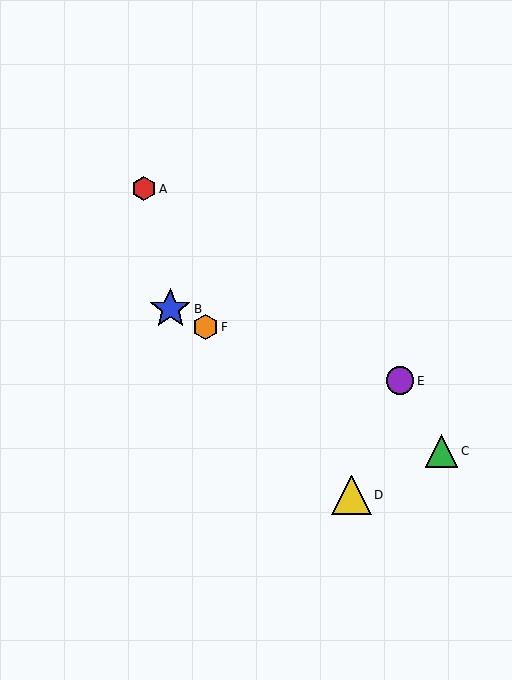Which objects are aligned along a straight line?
Objects B, C, F are aligned along a straight line.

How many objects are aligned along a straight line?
3 objects (B, C, F) are aligned along a straight line.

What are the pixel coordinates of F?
Object F is at (205, 327).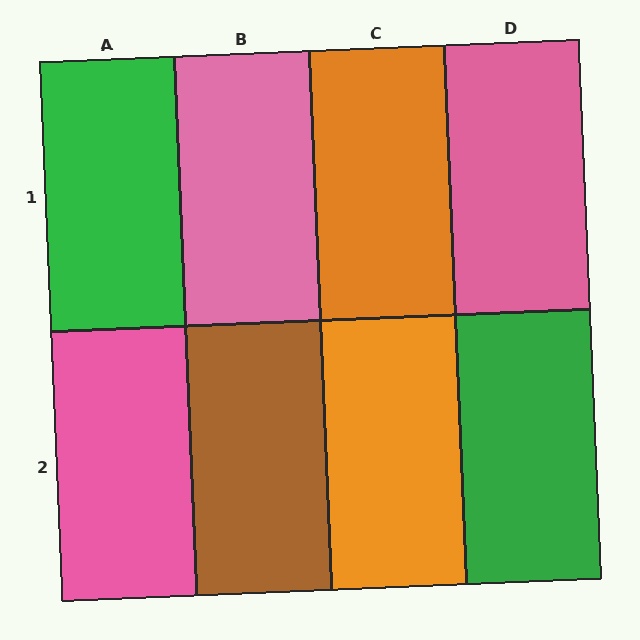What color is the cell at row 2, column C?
Orange.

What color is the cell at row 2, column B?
Brown.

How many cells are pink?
3 cells are pink.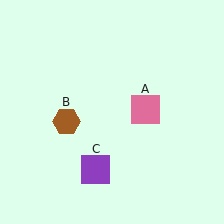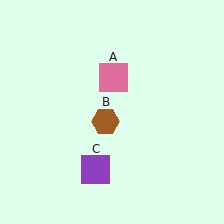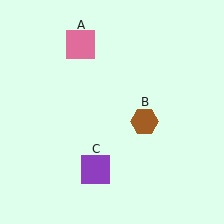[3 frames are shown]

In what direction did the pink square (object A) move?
The pink square (object A) moved up and to the left.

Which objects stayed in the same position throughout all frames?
Purple square (object C) remained stationary.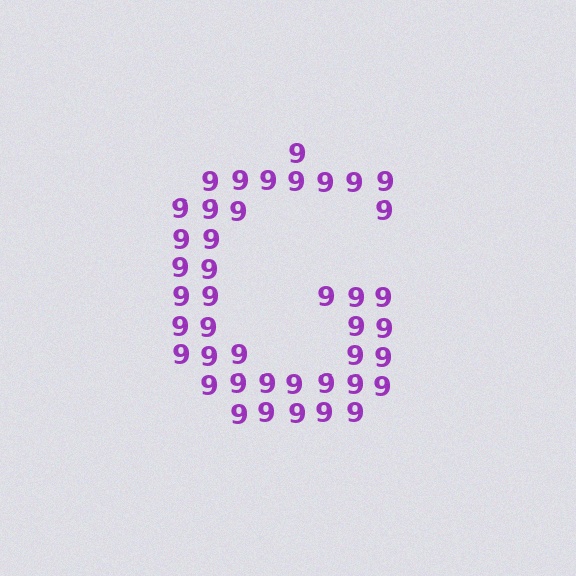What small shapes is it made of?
It is made of small digit 9's.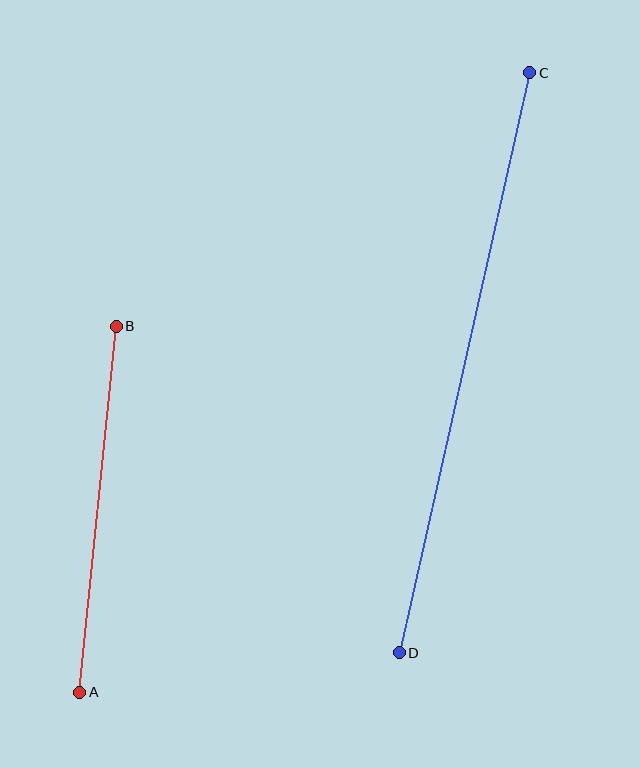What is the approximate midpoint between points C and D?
The midpoint is at approximately (464, 363) pixels.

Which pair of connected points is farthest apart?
Points C and D are farthest apart.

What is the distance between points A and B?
The distance is approximately 368 pixels.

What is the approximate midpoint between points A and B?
The midpoint is at approximately (98, 509) pixels.